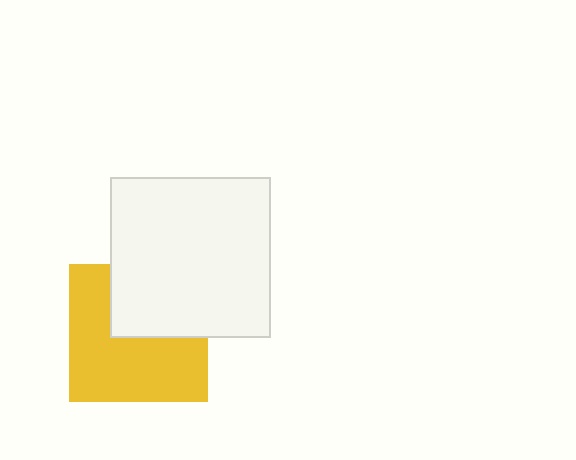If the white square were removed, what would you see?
You would see the complete yellow square.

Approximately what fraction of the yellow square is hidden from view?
Roughly 38% of the yellow square is hidden behind the white square.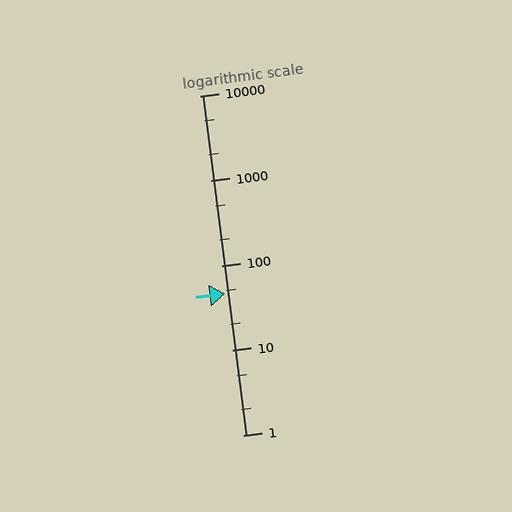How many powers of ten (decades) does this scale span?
The scale spans 4 decades, from 1 to 10000.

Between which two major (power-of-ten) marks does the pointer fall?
The pointer is between 10 and 100.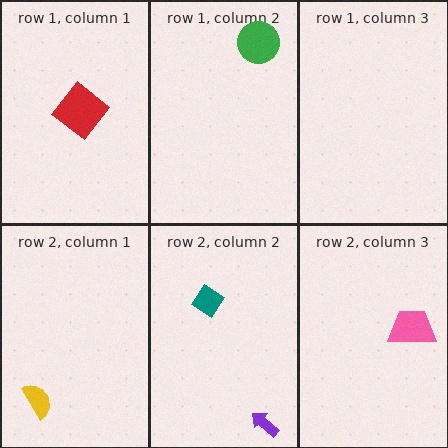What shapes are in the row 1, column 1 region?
The red diamond.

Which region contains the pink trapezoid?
The row 2, column 3 region.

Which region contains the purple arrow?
The row 2, column 2 region.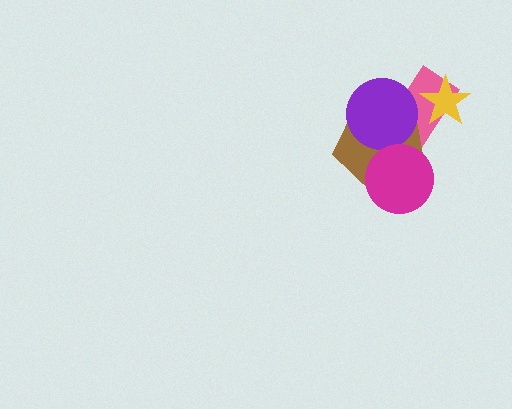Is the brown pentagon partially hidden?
Yes, it is partially covered by another shape.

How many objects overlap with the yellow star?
1 object overlaps with the yellow star.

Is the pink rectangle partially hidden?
Yes, it is partially covered by another shape.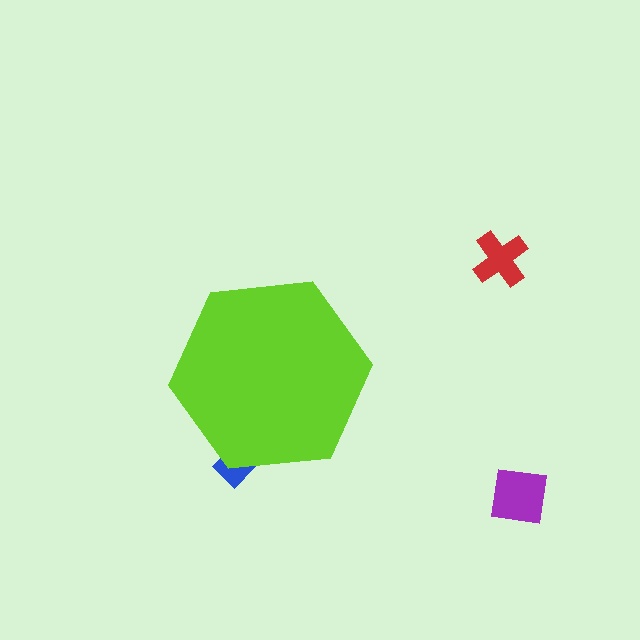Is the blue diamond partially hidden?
Yes, the blue diamond is partially hidden behind the lime hexagon.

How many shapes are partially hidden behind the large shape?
1 shape is partially hidden.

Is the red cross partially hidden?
No, the red cross is fully visible.